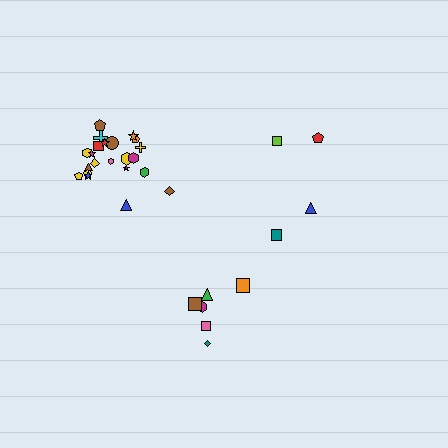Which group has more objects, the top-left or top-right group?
The top-left group.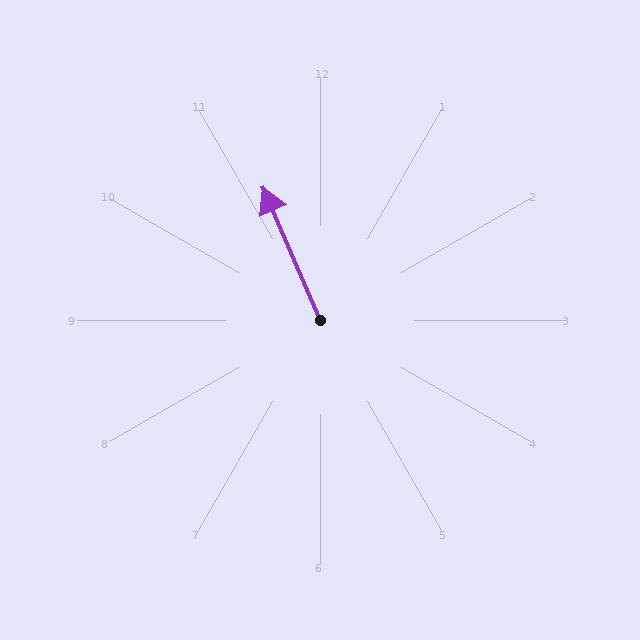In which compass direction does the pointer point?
Northwest.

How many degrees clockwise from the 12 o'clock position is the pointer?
Approximately 337 degrees.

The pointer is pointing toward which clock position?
Roughly 11 o'clock.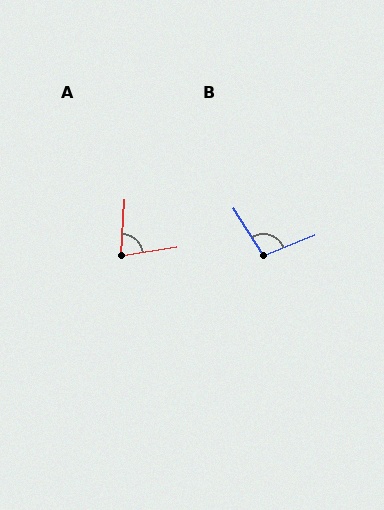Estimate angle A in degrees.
Approximately 78 degrees.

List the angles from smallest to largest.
A (78°), B (100°).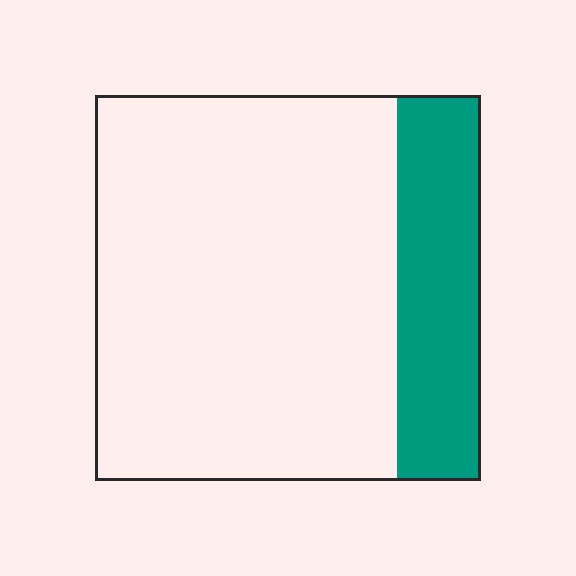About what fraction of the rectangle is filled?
About one fifth (1/5).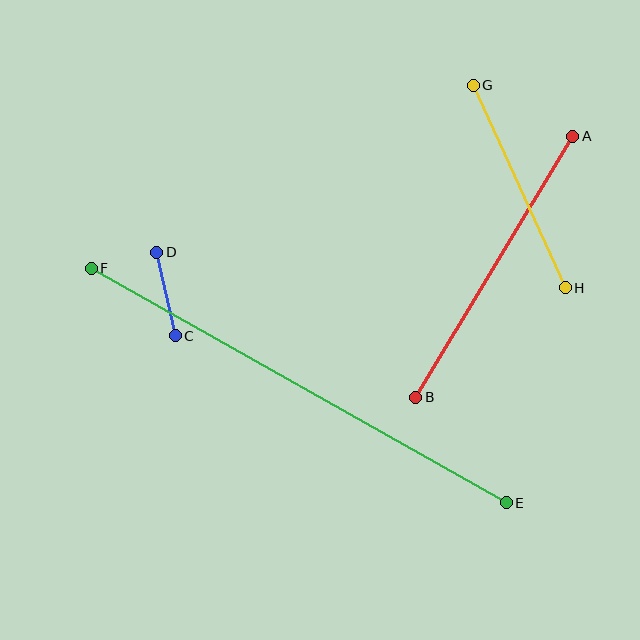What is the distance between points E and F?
The distance is approximately 477 pixels.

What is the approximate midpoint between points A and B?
The midpoint is at approximately (494, 267) pixels.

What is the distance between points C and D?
The distance is approximately 86 pixels.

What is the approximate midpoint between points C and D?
The midpoint is at approximately (166, 294) pixels.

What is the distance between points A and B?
The distance is approximately 304 pixels.